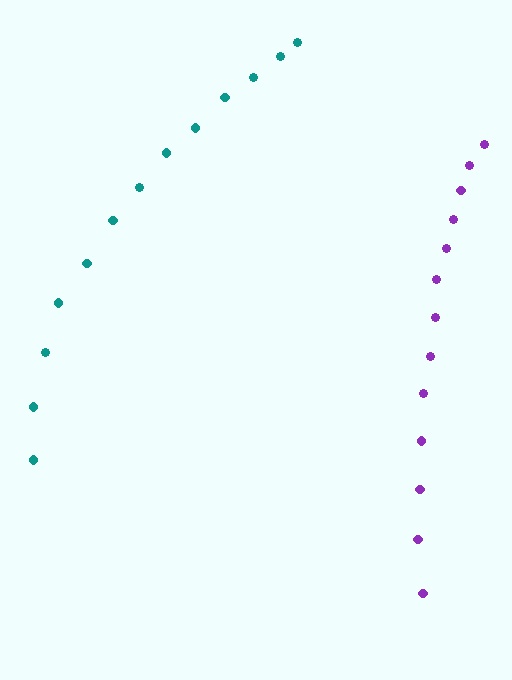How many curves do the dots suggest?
There are 2 distinct paths.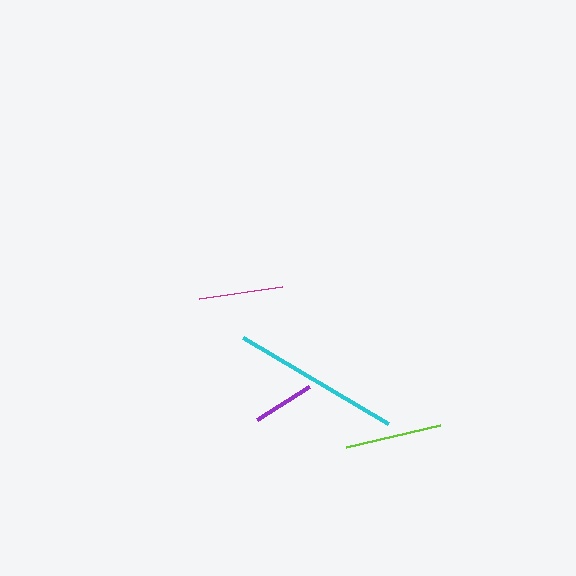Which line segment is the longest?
The cyan line is the longest at approximately 168 pixels.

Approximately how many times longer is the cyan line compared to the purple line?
The cyan line is approximately 2.7 times the length of the purple line.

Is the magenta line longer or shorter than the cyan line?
The cyan line is longer than the magenta line.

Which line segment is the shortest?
The purple line is the shortest at approximately 62 pixels.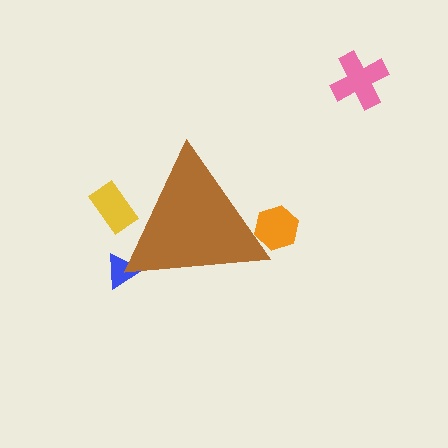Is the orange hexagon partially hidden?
Yes, the orange hexagon is partially hidden behind the brown triangle.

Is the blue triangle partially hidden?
Yes, the blue triangle is partially hidden behind the brown triangle.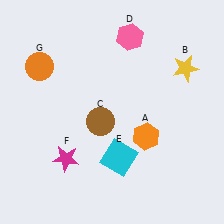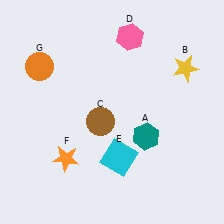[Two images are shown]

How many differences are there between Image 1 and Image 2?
There are 2 differences between the two images.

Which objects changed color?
A changed from orange to teal. F changed from magenta to orange.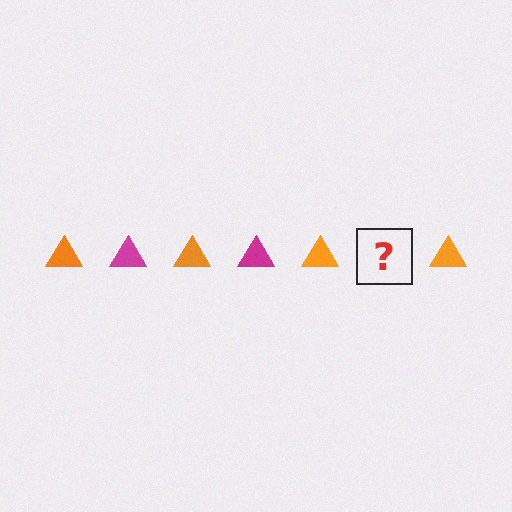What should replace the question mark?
The question mark should be replaced with a magenta triangle.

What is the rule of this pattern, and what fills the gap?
The rule is that the pattern cycles through orange, magenta triangles. The gap should be filled with a magenta triangle.